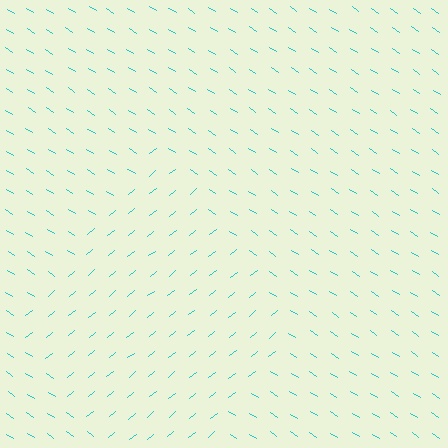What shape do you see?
I see a diamond.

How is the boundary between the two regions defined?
The boundary is defined purely by a change in line orientation (approximately 71 degrees difference). All lines are the same color and thickness.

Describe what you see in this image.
The image is filled with small cyan line segments. A diamond region in the image has lines oriented differently from the surrounding lines, creating a visible texture boundary.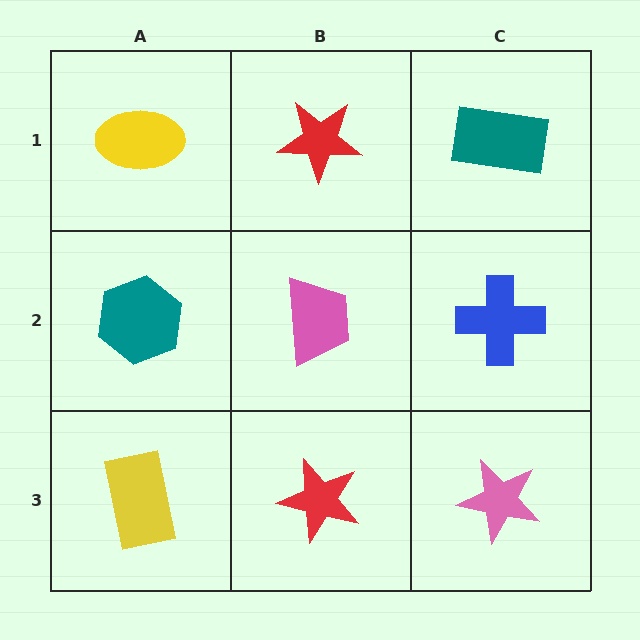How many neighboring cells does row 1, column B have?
3.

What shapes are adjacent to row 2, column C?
A teal rectangle (row 1, column C), a pink star (row 3, column C), a pink trapezoid (row 2, column B).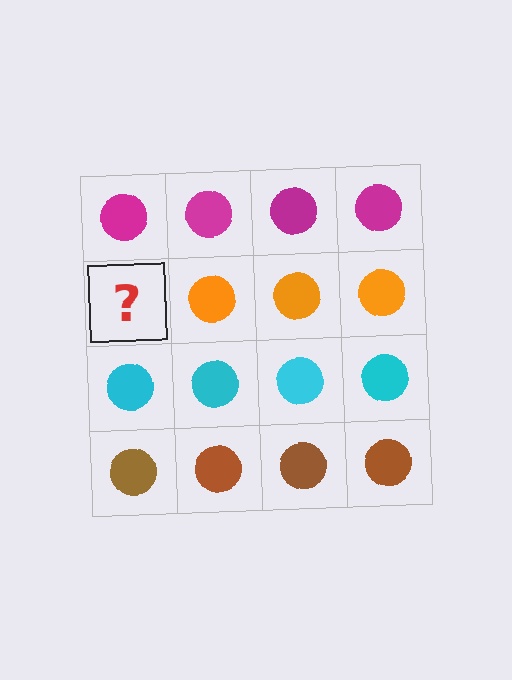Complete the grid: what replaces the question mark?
The question mark should be replaced with an orange circle.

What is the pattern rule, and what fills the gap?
The rule is that each row has a consistent color. The gap should be filled with an orange circle.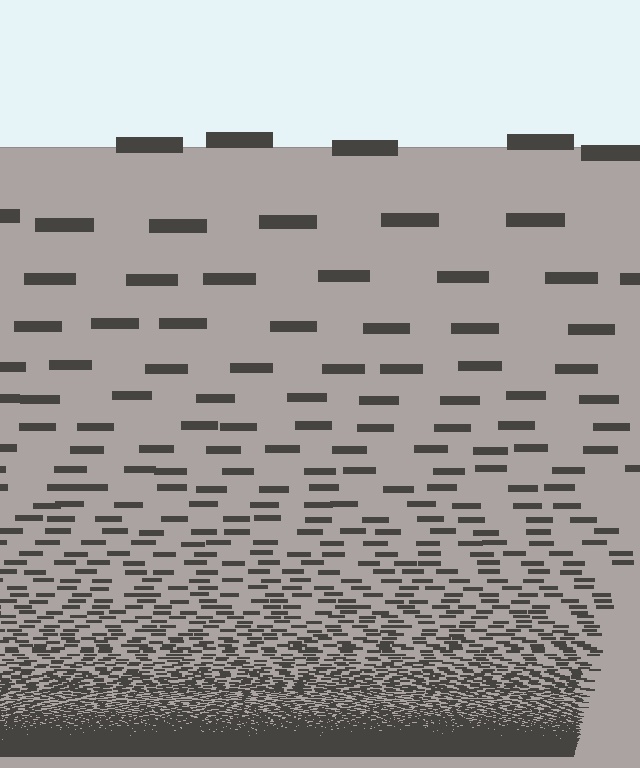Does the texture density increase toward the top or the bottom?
Density increases toward the bottom.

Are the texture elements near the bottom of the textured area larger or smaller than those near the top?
Smaller. The gradient is inverted — elements near the bottom are smaller and denser.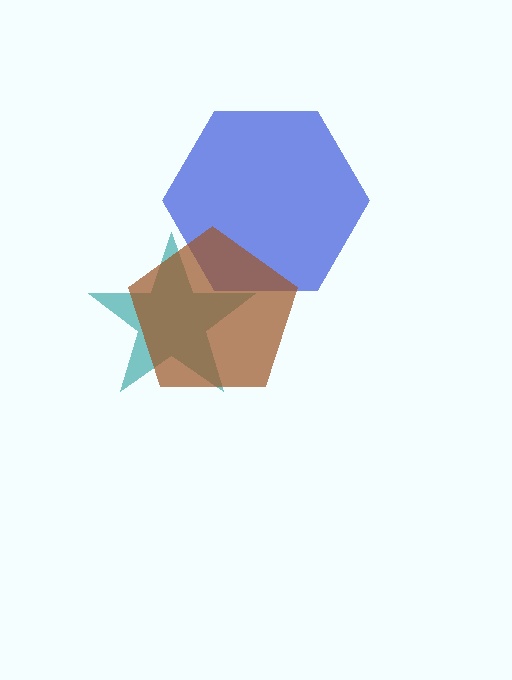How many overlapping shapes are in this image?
There are 3 overlapping shapes in the image.